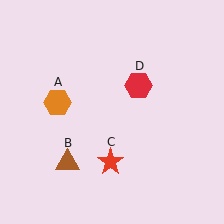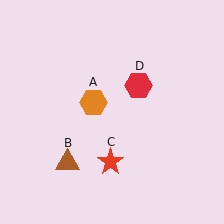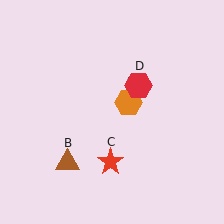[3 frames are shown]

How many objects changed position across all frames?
1 object changed position: orange hexagon (object A).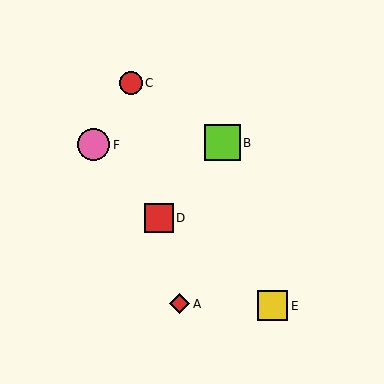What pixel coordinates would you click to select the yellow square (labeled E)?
Click at (273, 306) to select the yellow square E.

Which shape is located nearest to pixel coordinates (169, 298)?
The red diamond (labeled A) at (180, 304) is nearest to that location.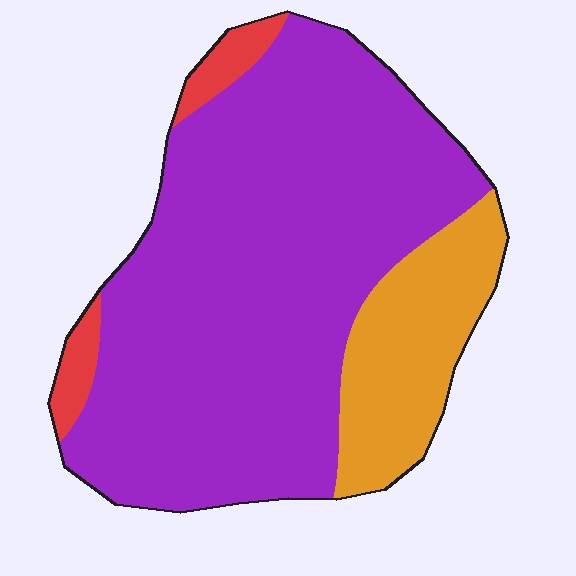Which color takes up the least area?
Red, at roughly 5%.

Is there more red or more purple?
Purple.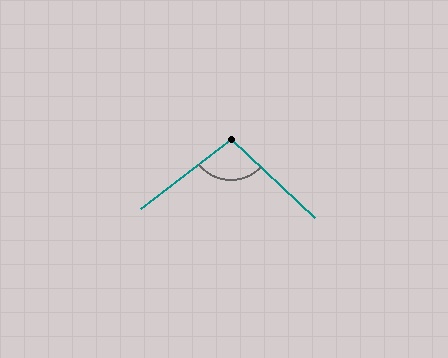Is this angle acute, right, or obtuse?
It is obtuse.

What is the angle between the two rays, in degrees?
Approximately 99 degrees.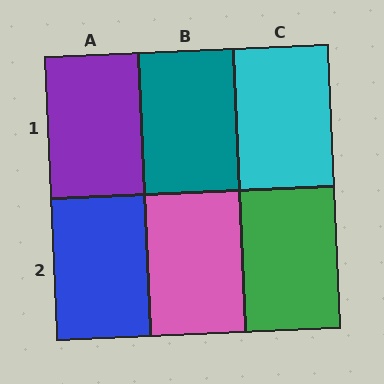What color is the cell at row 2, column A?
Blue.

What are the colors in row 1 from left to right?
Purple, teal, cyan.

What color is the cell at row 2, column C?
Green.